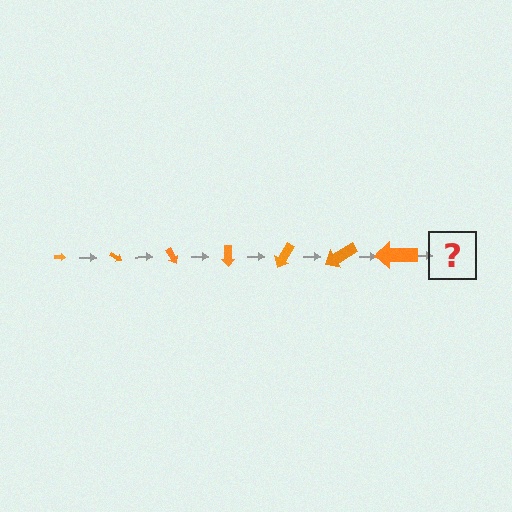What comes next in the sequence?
The next element should be an arrow, larger than the previous one and rotated 210 degrees from the start.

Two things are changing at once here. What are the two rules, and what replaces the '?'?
The two rules are that the arrow grows larger each step and it rotates 30 degrees each step. The '?' should be an arrow, larger than the previous one and rotated 210 degrees from the start.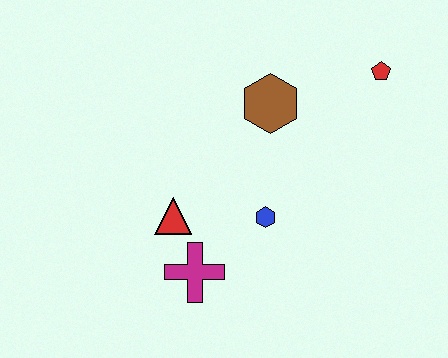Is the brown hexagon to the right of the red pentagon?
No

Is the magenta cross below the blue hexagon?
Yes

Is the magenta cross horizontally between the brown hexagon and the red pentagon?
No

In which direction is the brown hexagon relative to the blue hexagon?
The brown hexagon is above the blue hexagon.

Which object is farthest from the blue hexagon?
The red pentagon is farthest from the blue hexagon.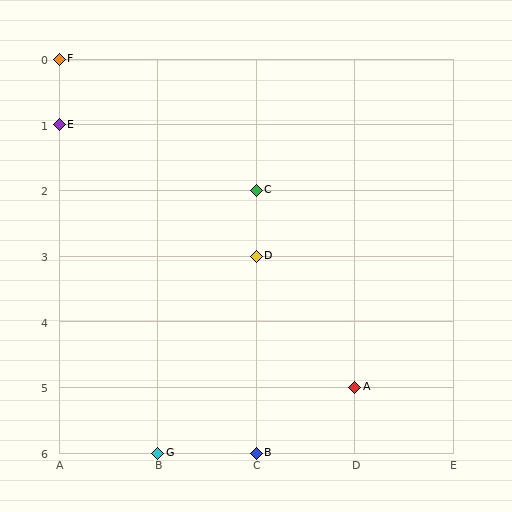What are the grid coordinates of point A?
Point A is at grid coordinates (D, 5).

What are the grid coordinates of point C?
Point C is at grid coordinates (C, 2).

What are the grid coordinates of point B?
Point B is at grid coordinates (C, 6).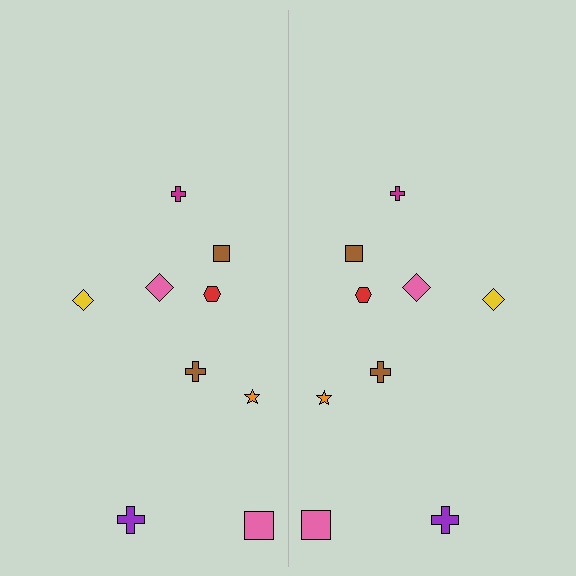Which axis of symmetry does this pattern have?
The pattern has a vertical axis of symmetry running through the center of the image.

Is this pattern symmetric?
Yes, this pattern has bilateral (reflection) symmetry.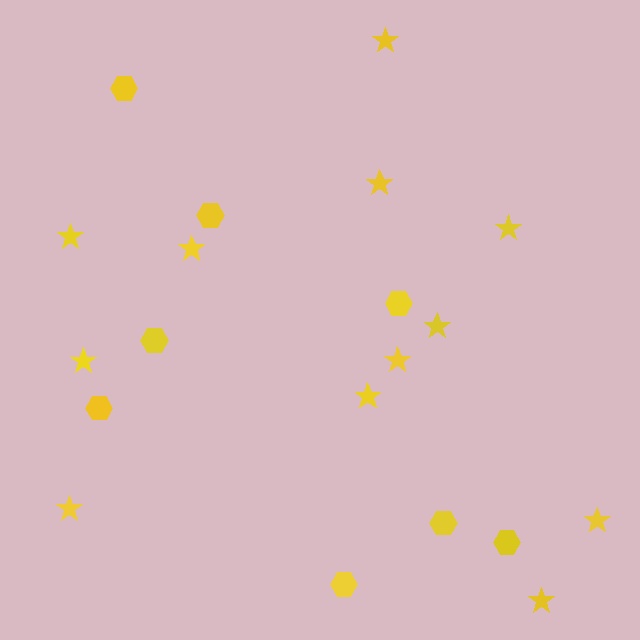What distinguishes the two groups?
There are 2 groups: one group of stars (12) and one group of hexagons (8).